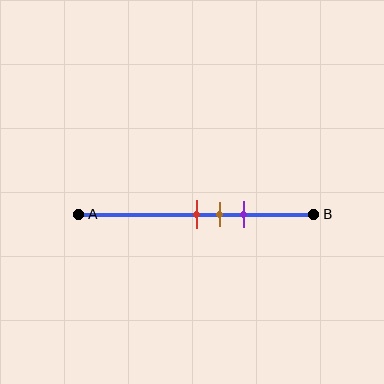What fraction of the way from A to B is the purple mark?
The purple mark is approximately 70% (0.7) of the way from A to B.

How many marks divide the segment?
There are 3 marks dividing the segment.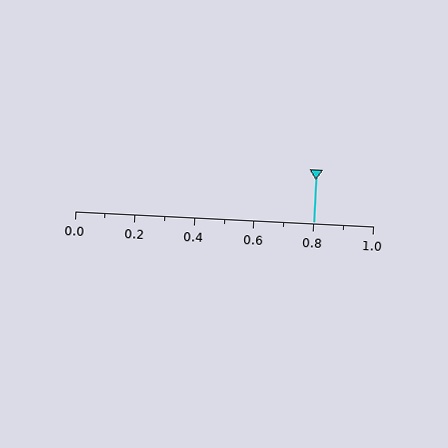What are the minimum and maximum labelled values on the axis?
The axis runs from 0.0 to 1.0.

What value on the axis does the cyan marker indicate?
The marker indicates approximately 0.8.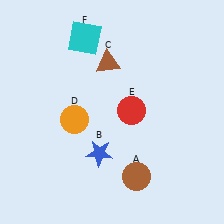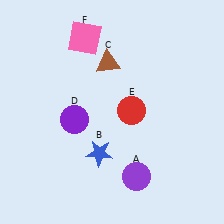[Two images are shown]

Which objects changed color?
A changed from brown to purple. D changed from orange to purple. F changed from cyan to pink.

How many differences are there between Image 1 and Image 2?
There are 3 differences between the two images.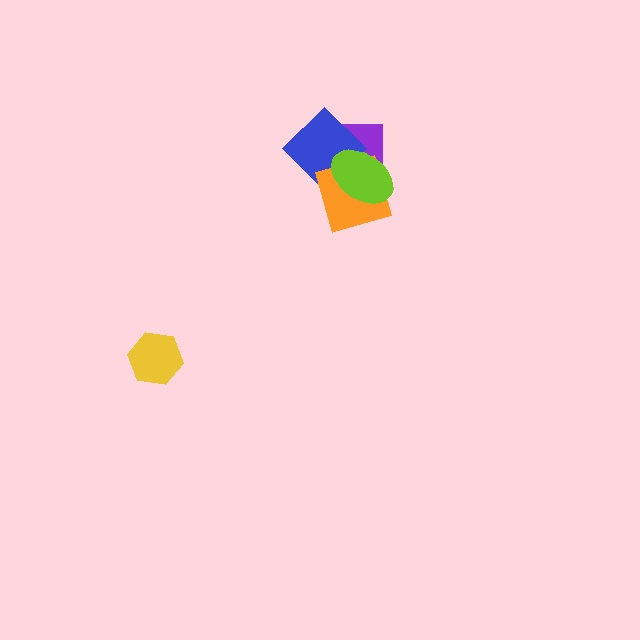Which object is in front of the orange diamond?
The lime ellipse is in front of the orange diamond.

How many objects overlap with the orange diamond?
3 objects overlap with the orange diamond.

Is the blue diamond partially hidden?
Yes, it is partially covered by another shape.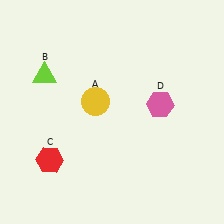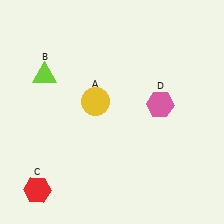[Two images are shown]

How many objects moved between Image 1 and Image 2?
1 object moved between the two images.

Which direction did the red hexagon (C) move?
The red hexagon (C) moved down.